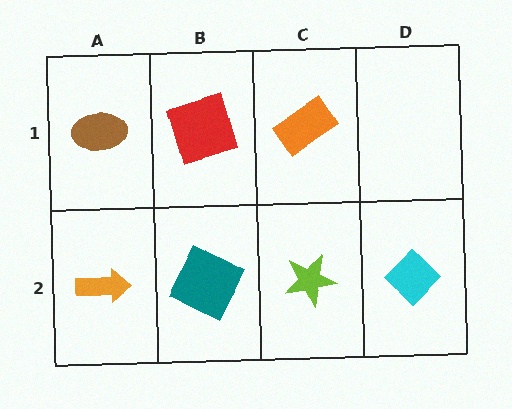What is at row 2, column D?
A cyan diamond.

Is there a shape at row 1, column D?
No, that cell is empty.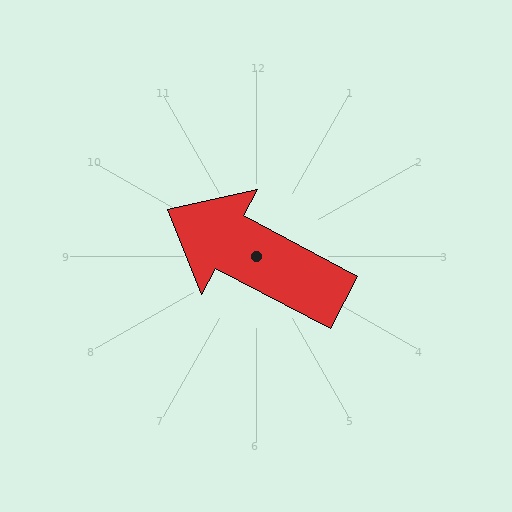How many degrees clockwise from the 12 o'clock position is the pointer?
Approximately 298 degrees.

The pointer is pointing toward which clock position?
Roughly 10 o'clock.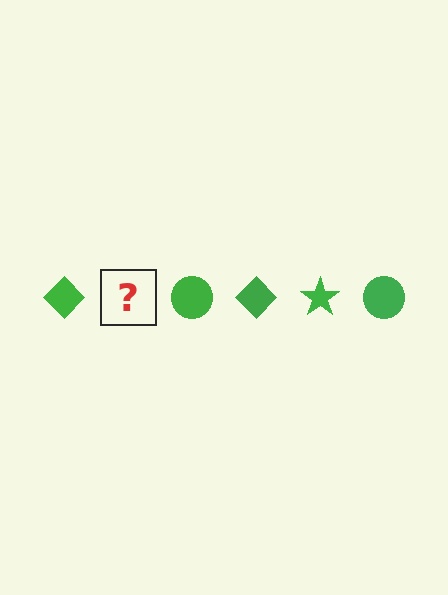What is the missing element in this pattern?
The missing element is a green star.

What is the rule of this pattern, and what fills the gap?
The rule is that the pattern cycles through diamond, star, circle shapes in green. The gap should be filled with a green star.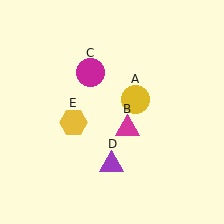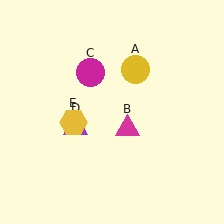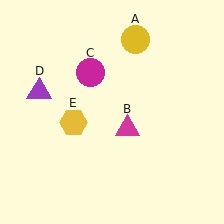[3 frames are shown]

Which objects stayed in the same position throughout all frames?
Magenta triangle (object B) and magenta circle (object C) and yellow hexagon (object E) remained stationary.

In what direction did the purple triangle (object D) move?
The purple triangle (object D) moved up and to the left.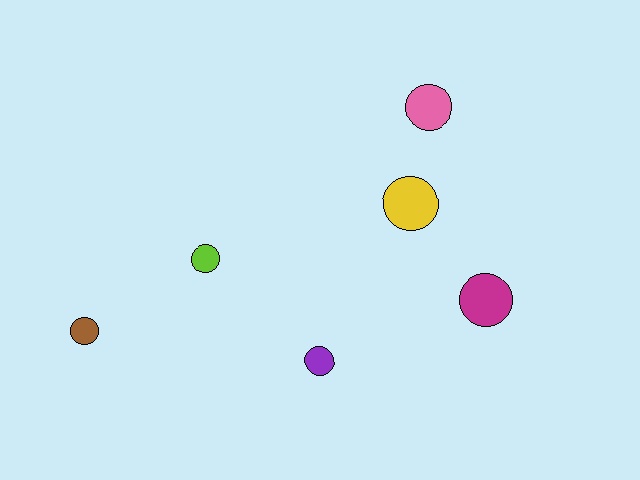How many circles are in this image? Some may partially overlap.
There are 6 circles.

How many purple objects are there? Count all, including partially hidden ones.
There is 1 purple object.